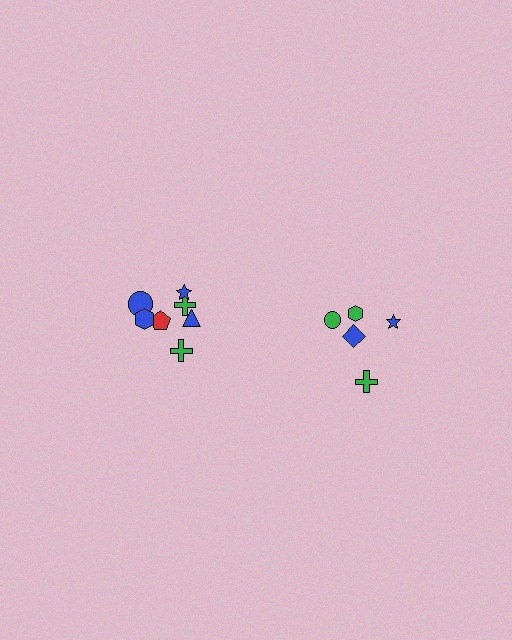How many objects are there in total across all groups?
There are 12 objects.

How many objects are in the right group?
There are 5 objects.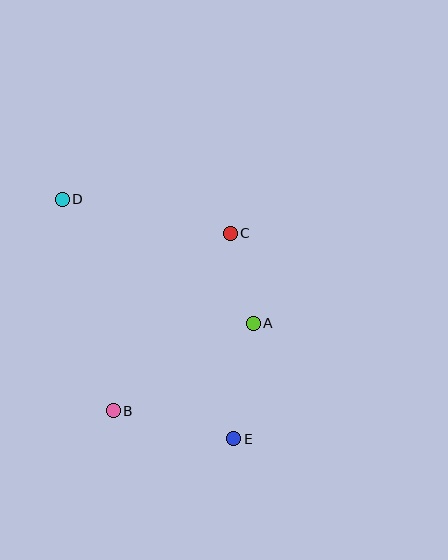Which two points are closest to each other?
Points A and C are closest to each other.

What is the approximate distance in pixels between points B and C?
The distance between B and C is approximately 213 pixels.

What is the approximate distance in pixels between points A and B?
The distance between A and B is approximately 165 pixels.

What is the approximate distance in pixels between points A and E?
The distance between A and E is approximately 117 pixels.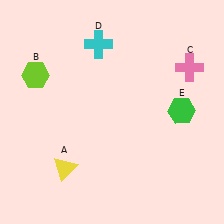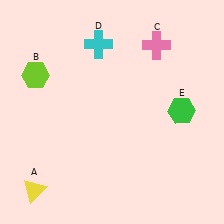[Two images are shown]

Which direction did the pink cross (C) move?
The pink cross (C) moved left.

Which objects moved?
The objects that moved are: the yellow triangle (A), the pink cross (C).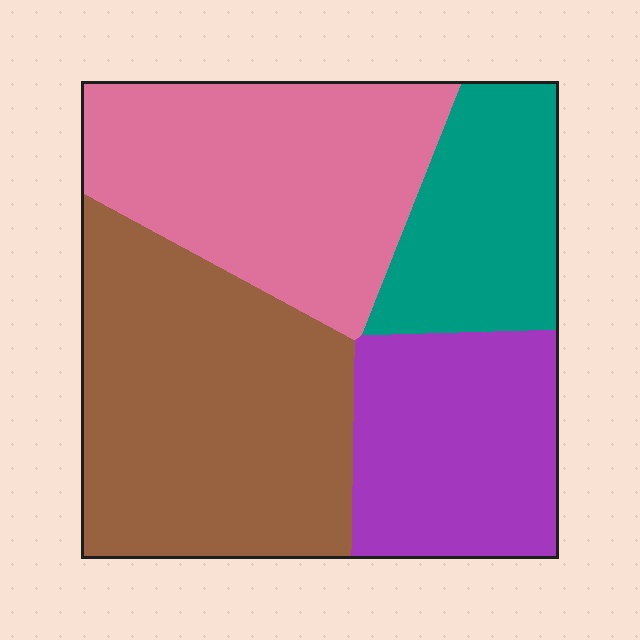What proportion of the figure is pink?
Pink covers around 30% of the figure.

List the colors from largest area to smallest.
From largest to smallest: brown, pink, purple, teal.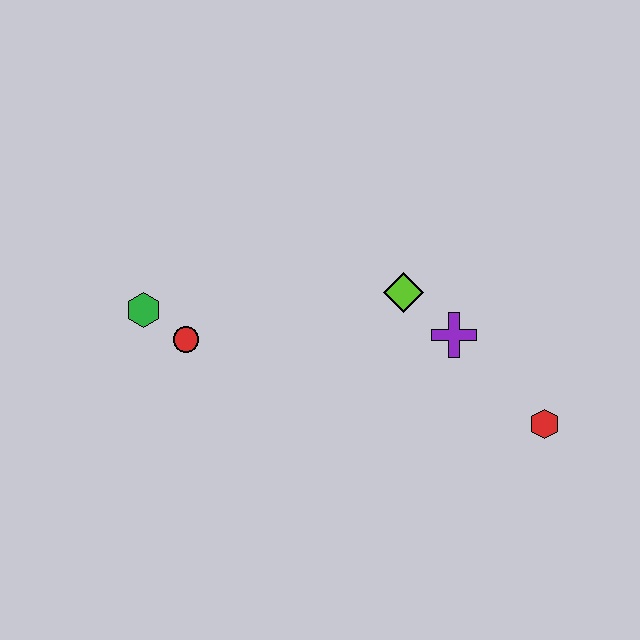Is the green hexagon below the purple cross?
No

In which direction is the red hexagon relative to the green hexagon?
The red hexagon is to the right of the green hexagon.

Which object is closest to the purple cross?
The lime diamond is closest to the purple cross.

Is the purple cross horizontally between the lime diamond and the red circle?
No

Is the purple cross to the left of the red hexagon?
Yes